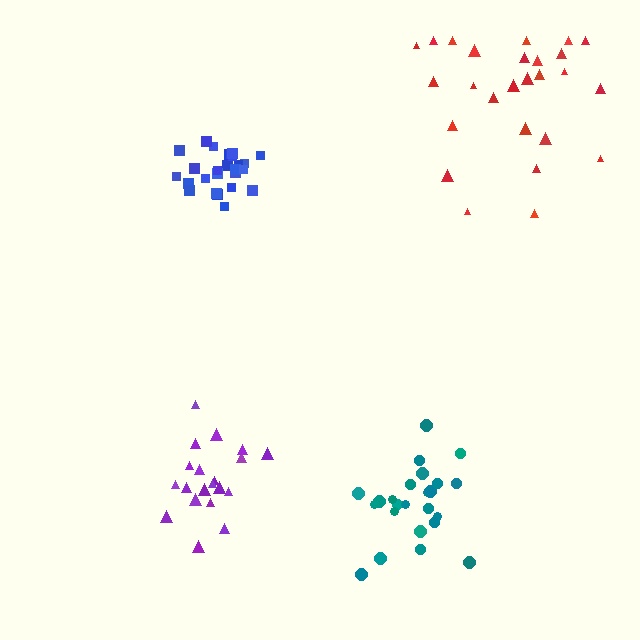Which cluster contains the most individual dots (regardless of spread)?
Blue (26).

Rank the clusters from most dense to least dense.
blue, teal, purple, red.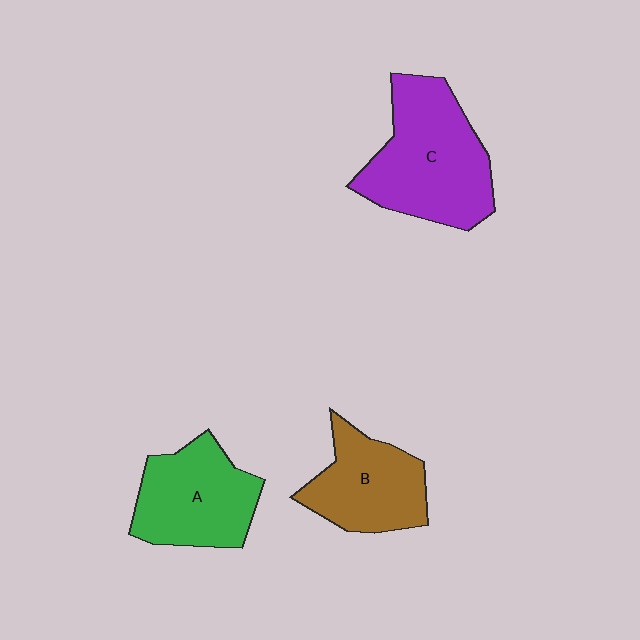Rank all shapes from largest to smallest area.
From largest to smallest: C (purple), A (green), B (brown).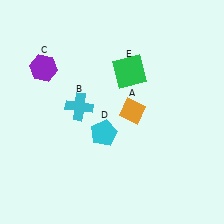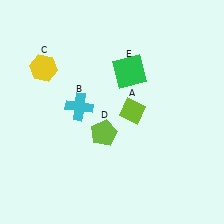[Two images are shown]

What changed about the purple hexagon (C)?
In Image 1, C is purple. In Image 2, it changed to yellow.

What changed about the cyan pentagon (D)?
In Image 1, D is cyan. In Image 2, it changed to lime.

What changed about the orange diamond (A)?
In Image 1, A is orange. In Image 2, it changed to lime.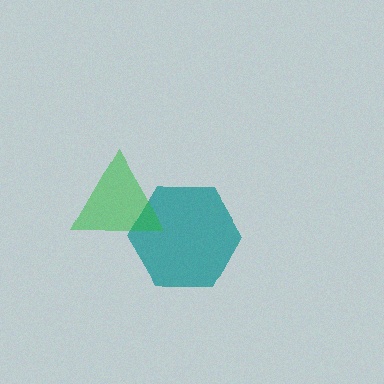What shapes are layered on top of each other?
The layered shapes are: a teal hexagon, a green triangle.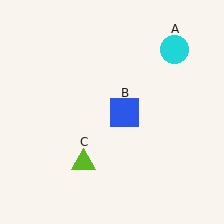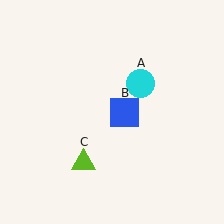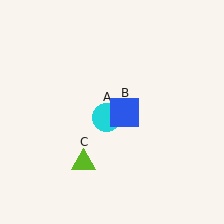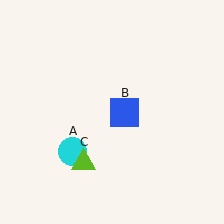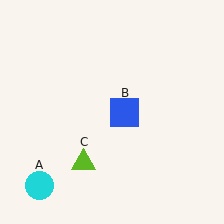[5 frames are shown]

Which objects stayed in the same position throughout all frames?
Blue square (object B) and lime triangle (object C) remained stationary.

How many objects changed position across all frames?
1 object changed position: cyan circle (object A).